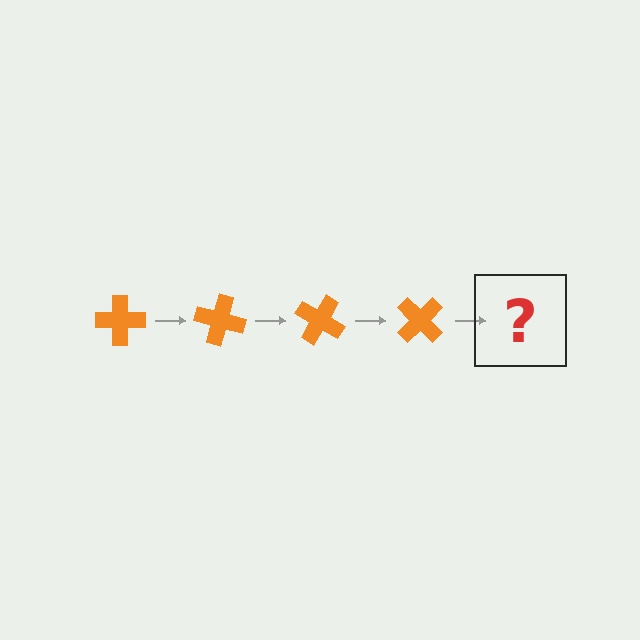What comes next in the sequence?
The next element should be an orange cross rotated 60 degrees.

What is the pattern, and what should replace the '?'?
The pattern is that the cross rotates 15 degrees each step. The '?' should be an orange cross rotated 60 degrees.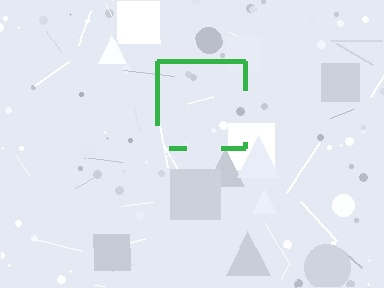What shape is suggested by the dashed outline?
The dashed outline suggests a square.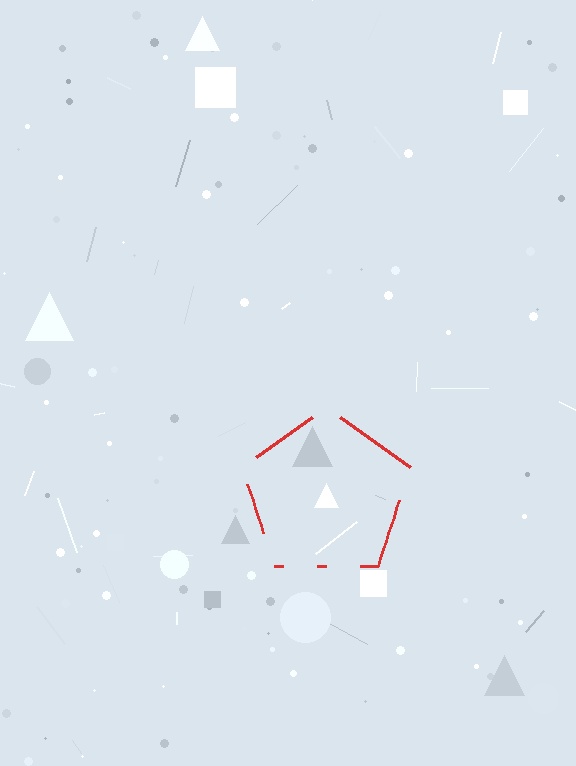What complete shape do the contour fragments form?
The contour fragments form a pentagon.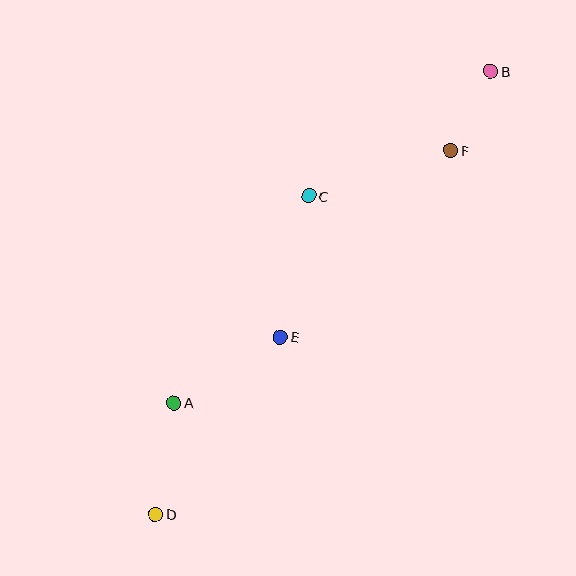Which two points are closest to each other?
Points B and F are closest to each other.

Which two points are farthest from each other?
Points B and D are farthest from each other.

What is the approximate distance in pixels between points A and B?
The distance between A and B is approximately 458 pixels.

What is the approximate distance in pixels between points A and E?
The distance between A and E is approximately 125 pixels.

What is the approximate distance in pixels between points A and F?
The distance between A and F is approximately 374 pixels.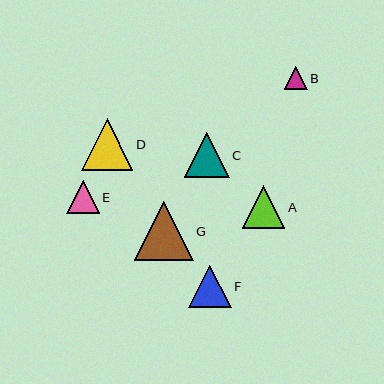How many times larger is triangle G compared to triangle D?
Triangle G is approximately 1.1 times the size of triangle D.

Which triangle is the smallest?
Triangle B is the smallest with a size of approximately 23 pixels.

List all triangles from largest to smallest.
From largest to smallest: G, D, C, A, F, E, B.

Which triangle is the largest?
Triangle G is the largest with a size of approximately 59 pixels.